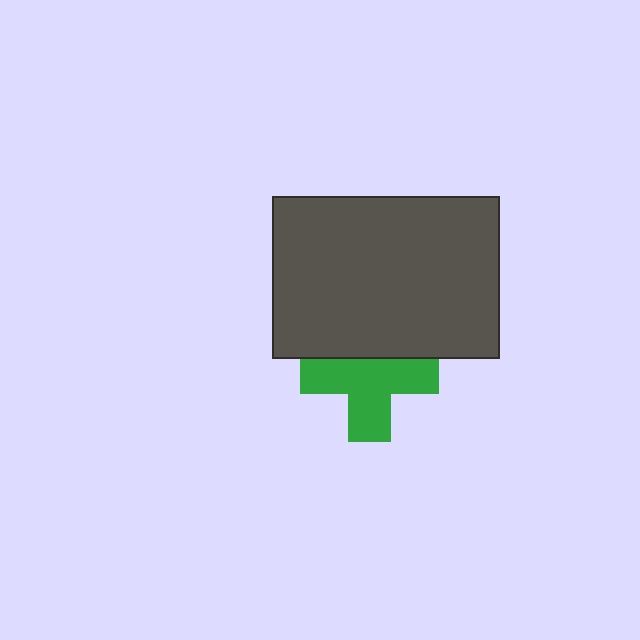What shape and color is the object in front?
The object in front is a dark gray rectangle.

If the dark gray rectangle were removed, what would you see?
You would see the complete green cross.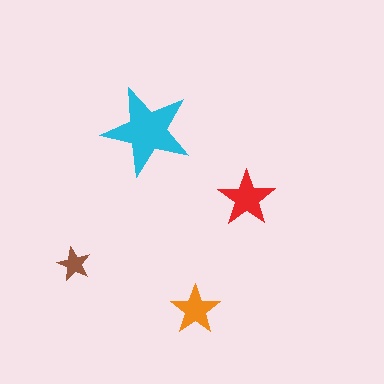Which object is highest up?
The cyan star is topmost.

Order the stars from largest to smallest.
the cyan one, the red one, the orange one, the brown one.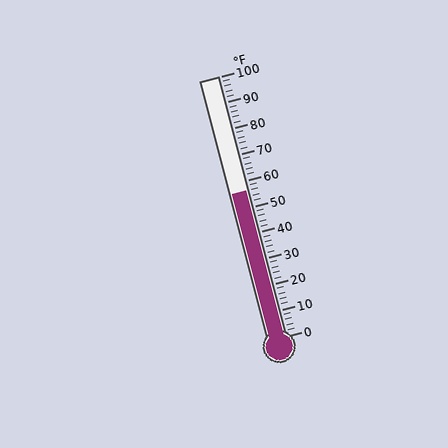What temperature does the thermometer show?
The thermometer shows approximately 56°F.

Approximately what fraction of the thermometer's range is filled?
The thermometer is filled to approximately 55% of its range.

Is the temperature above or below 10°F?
The temperature is above 10°F.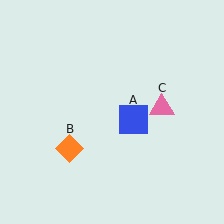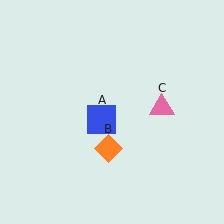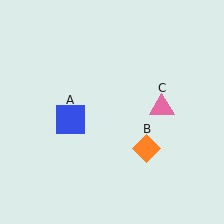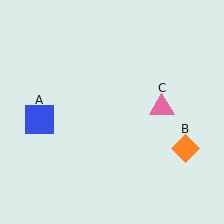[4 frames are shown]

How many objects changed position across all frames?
2 objects changed position: blue square (object A), orange diamond (object B).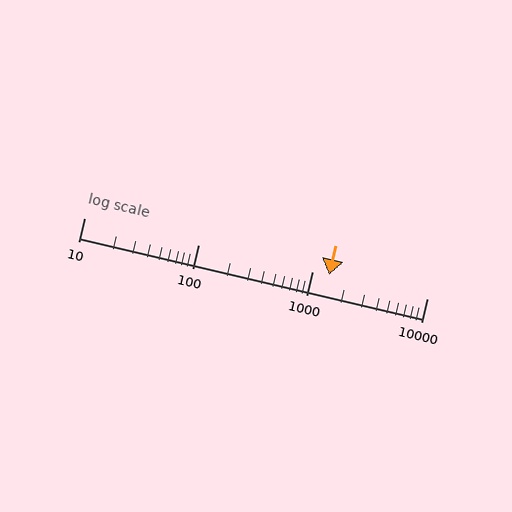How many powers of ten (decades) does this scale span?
The scale spans 3 decades, from 10 to 10000.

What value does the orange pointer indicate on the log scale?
The pointer indicates approximately 1400.